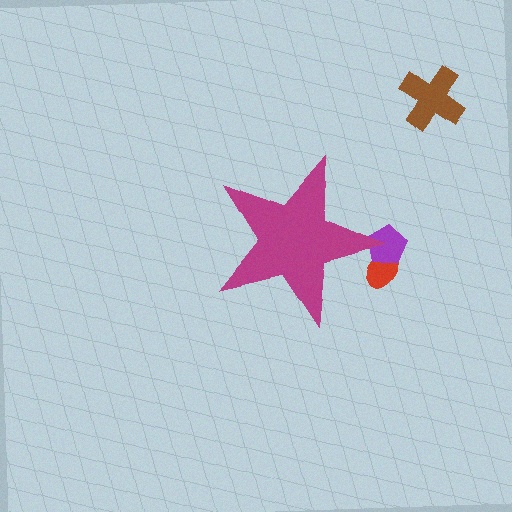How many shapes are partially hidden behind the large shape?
2 shapes are partially hidden.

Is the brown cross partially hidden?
No, the brown cross is fully visible.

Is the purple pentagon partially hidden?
Yes, the purple pentagon is partially hidden behind the magenta star.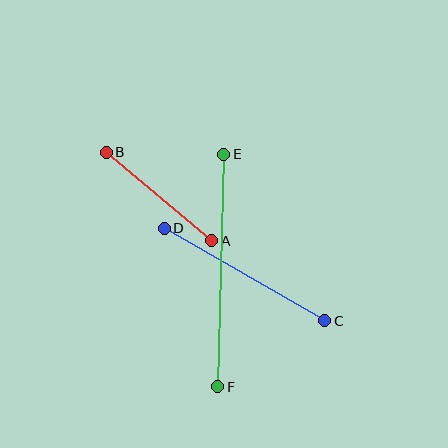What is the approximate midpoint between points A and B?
The midpoint is at approximately (159, 197) pixels.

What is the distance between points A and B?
The distance is approximately 138 pixels.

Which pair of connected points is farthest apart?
Points E and F are farthest apart.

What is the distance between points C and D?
The distance is approximately 185 pixels.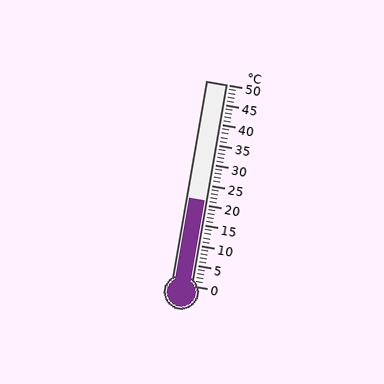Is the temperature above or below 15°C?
The temperature is above 15°C.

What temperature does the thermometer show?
The thermometer shows approximately 21°C.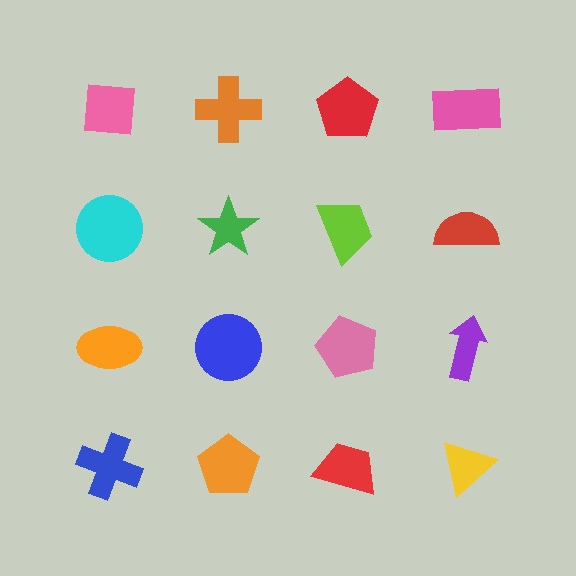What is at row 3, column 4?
A purple arrow.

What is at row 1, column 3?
A red pentagon.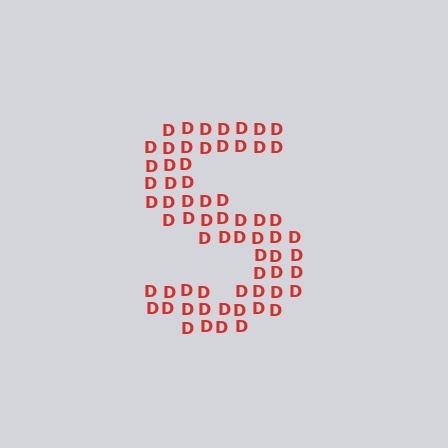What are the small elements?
The small elements are letter D's.